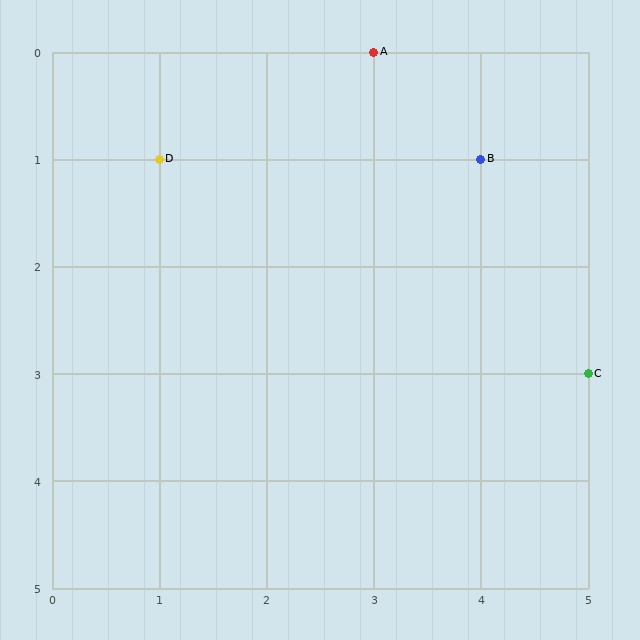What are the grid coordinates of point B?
Point B is at grid coordinates (4, 1).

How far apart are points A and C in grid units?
Points A and C are 2 columns and 3 rows apart (about 3.6 grid units diagonally).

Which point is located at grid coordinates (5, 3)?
Point C is at (5, 3).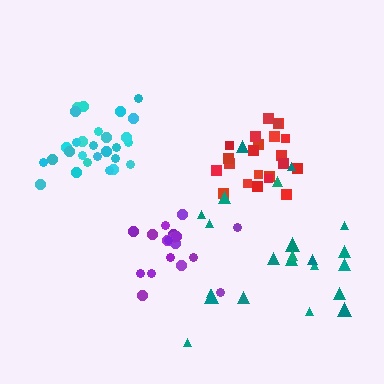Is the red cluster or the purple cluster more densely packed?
Purple.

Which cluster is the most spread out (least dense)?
Teal.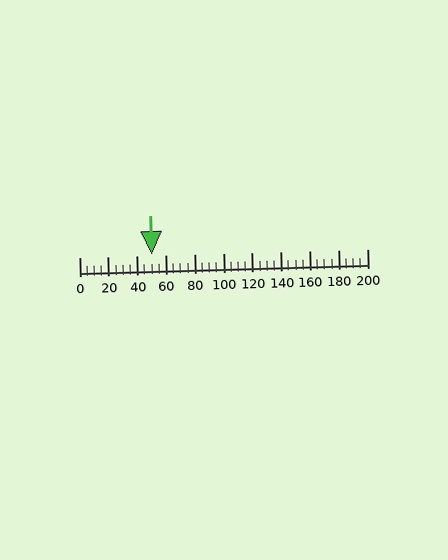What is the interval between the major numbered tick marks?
The major tick marks are spaced 20 units apart.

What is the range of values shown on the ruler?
The ruler shows values from 0 to 200.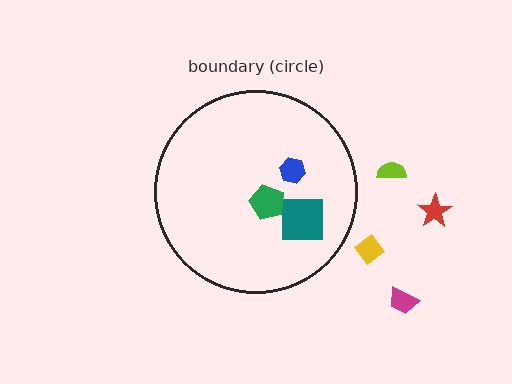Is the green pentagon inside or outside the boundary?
Inside.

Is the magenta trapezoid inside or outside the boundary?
Outside.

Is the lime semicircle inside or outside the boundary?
Outside.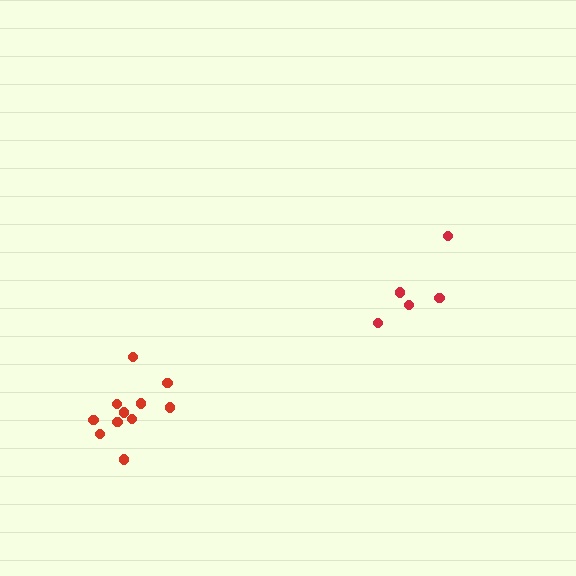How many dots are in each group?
Group 1: 11 dots, Group 2: 5 dots (16 total).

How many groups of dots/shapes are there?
There are 2 groups.